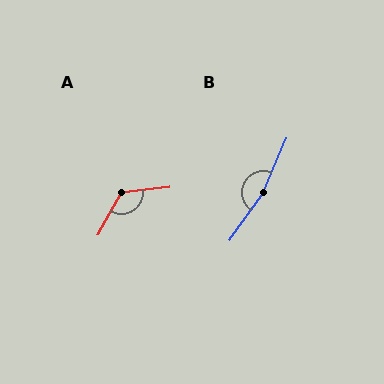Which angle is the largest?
B, at approximately 168 degrees.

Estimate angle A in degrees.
Approximately 126 degrees.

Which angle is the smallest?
A, at approximately 126 degrees.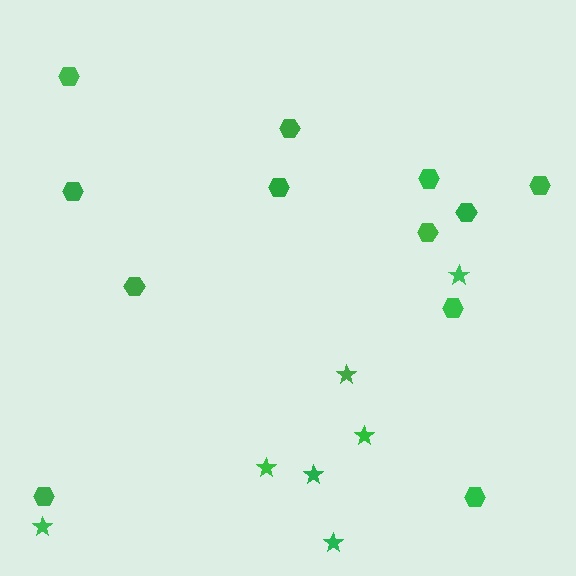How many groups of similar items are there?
There are 2 groups: one group of stars (7) and one group of hexagons (12).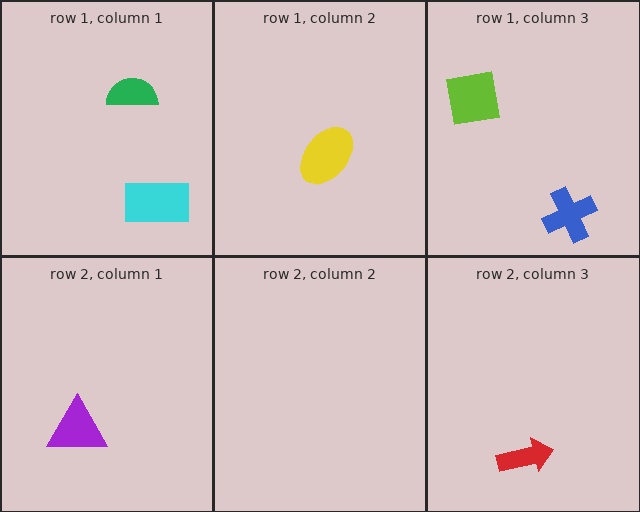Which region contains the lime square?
The row 1, column 3 region.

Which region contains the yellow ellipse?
The row 1, column 2 region.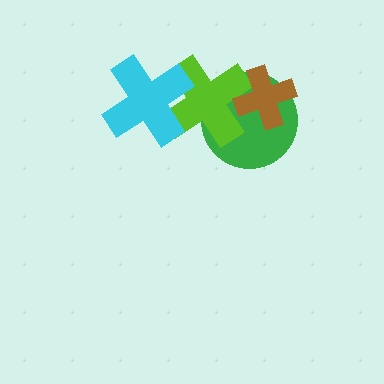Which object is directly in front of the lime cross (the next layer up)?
The cyan cross is directly in front of the lime cross.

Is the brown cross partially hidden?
No, no other shape covers it.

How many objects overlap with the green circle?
2 objects overlap with the green circle.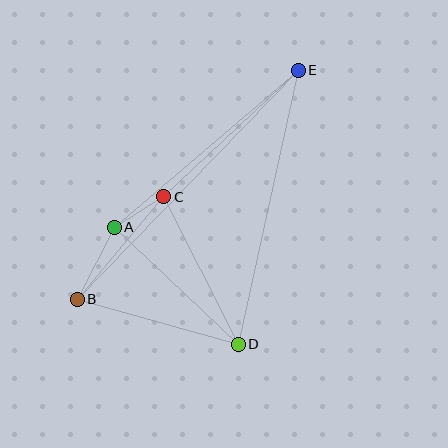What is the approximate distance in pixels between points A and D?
The distance between A and D is approximately 170 pixels.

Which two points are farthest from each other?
Points B and E are farthest from each other.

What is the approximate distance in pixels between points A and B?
The distance between A and B is approximately 81 pixels.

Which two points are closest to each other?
Points A and C are closest to each other.